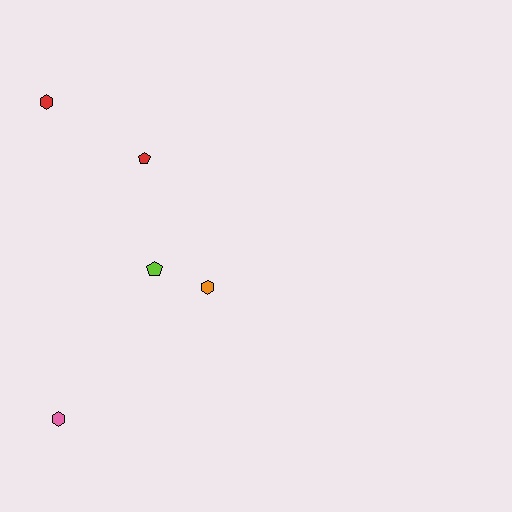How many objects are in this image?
There are 5 objects.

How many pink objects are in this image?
There is 1 pink object.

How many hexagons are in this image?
There are 3 hexagons.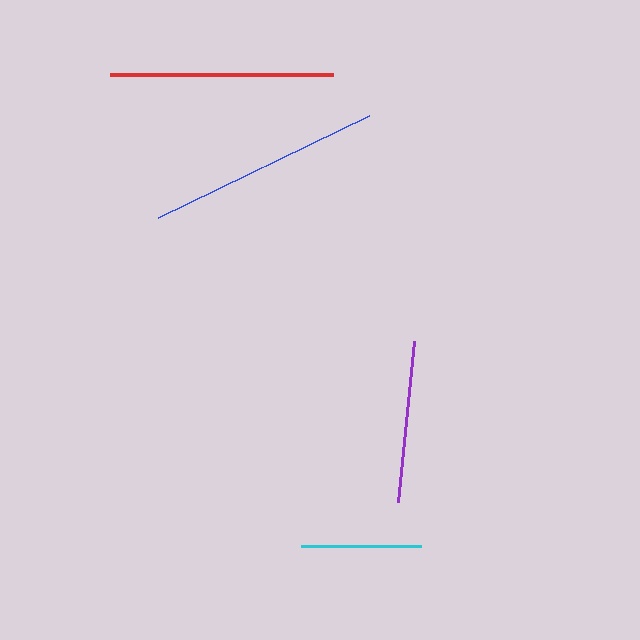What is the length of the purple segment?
The purple segment is approximately 162 pixels long.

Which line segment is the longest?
The blue line is the longest at approximately 234 pixels.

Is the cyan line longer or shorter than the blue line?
The blue line is longer than the cyan line.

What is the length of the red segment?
The red segment is approximately 223 pixels long.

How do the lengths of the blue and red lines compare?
The blue and red lines are approximately the same length.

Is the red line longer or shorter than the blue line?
The blue line is longer than the red line.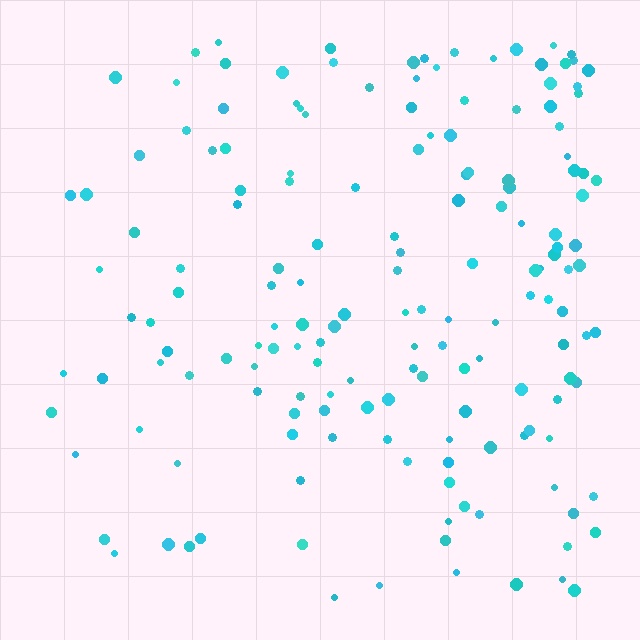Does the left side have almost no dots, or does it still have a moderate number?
Still a moderate number, just noticeably fewer than the right.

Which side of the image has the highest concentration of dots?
The right.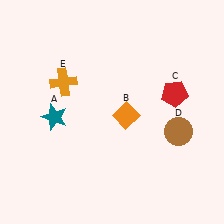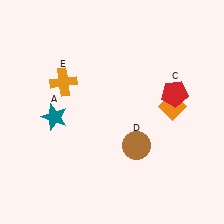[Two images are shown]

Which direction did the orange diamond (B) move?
The orange diamond (B) moved right.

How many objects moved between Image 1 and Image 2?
2 objects moved between the two images.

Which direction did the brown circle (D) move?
The brown circle (D) moved left.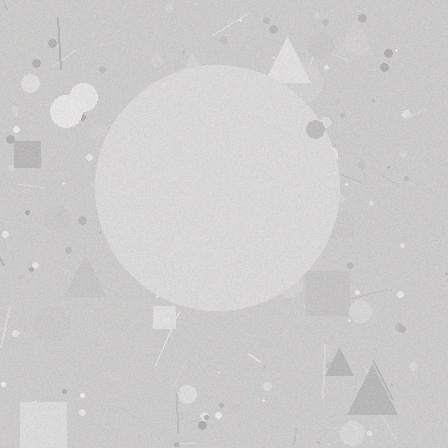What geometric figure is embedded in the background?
A circle is embedded in the background.